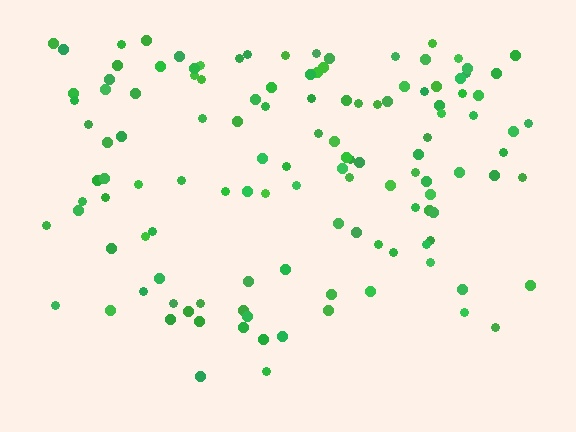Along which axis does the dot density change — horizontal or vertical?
Vertical.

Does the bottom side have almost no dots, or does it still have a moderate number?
Still a moderate number, just noticeably fewer than the top.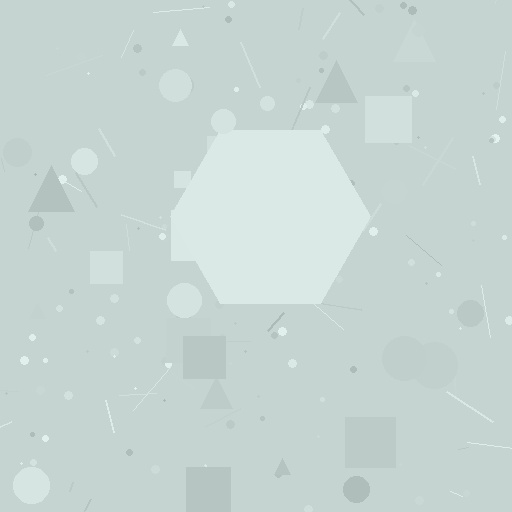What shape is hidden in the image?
A hexagon is hidden in the image.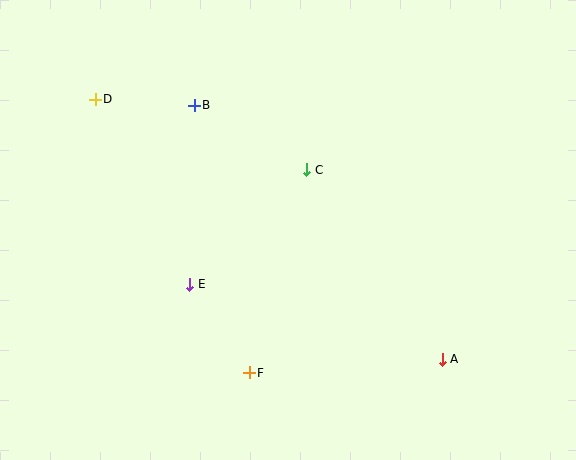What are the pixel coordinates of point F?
Point F is at (249, 373).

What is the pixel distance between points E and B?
The distance between E and B is 179 pixels.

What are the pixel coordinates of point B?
Point B is at (194, 105).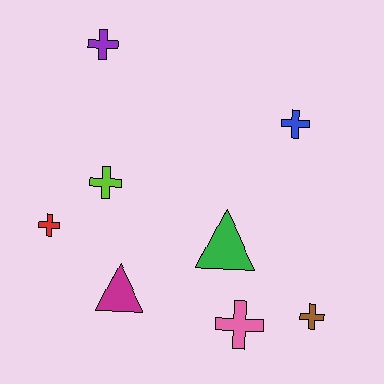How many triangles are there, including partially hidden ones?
There are 2 triangles.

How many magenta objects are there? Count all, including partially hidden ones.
There is 1 magenta object.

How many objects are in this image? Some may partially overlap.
There are 8 objects.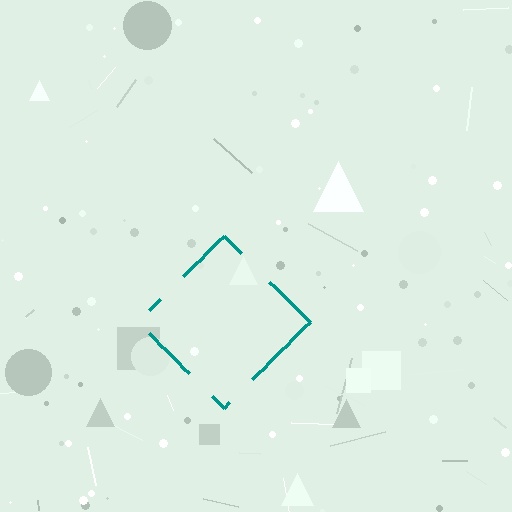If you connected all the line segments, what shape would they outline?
They would outline a diamond.